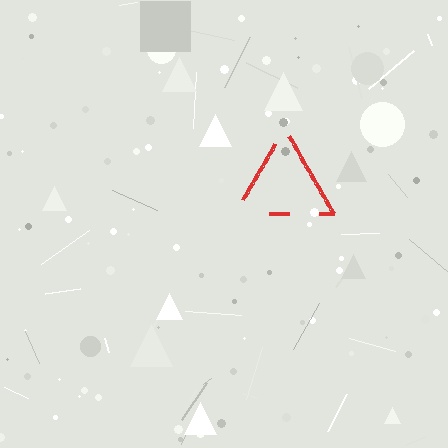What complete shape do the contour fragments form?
The contour fragments form a triangle.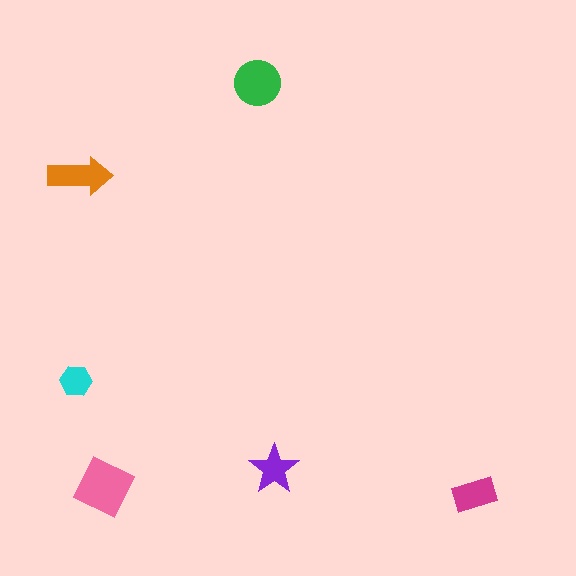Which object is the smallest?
The cyan hexagon.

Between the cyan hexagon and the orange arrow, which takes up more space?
The orange arrow.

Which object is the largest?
The pink diamond.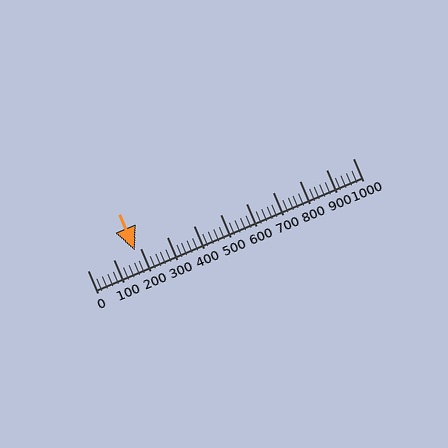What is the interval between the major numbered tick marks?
The major tick marks are spaced 100 units apart.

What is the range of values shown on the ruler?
The ruler shows values from 0 to 1000.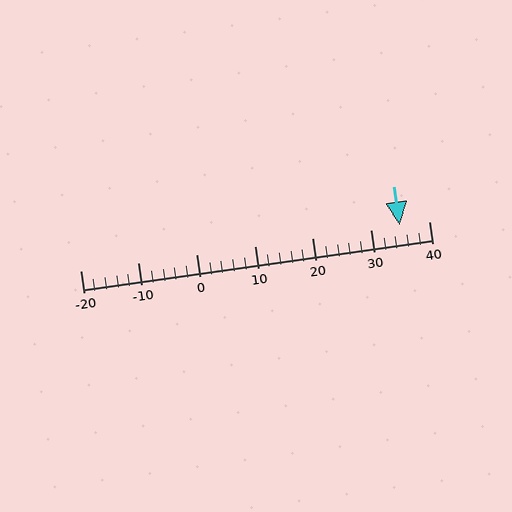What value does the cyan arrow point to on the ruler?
The cyan arrow points to approximately 35.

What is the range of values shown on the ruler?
The ruler shows values from -20 to 40.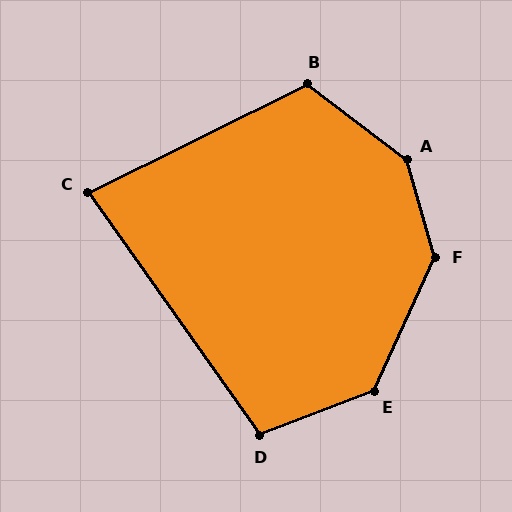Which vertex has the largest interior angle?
A, at approximately 143 degrees.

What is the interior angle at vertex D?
Approximately 104 degrees (obtuse).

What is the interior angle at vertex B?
Approximately 117 degrees (obtuse).